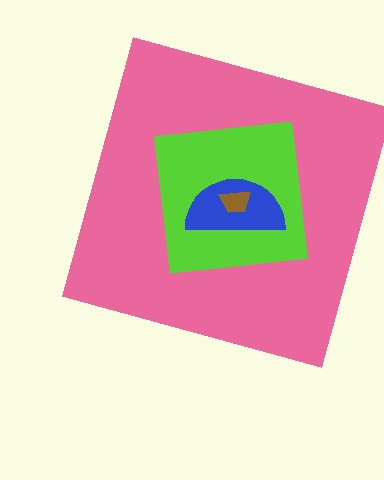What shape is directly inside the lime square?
The blue semicircle.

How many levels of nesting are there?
4.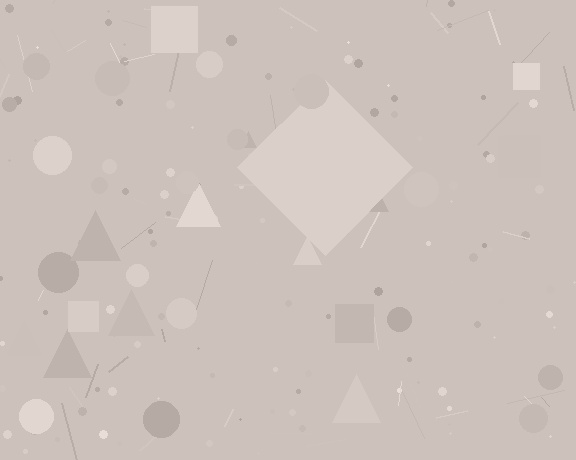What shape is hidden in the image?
A diamond is hidden in the image.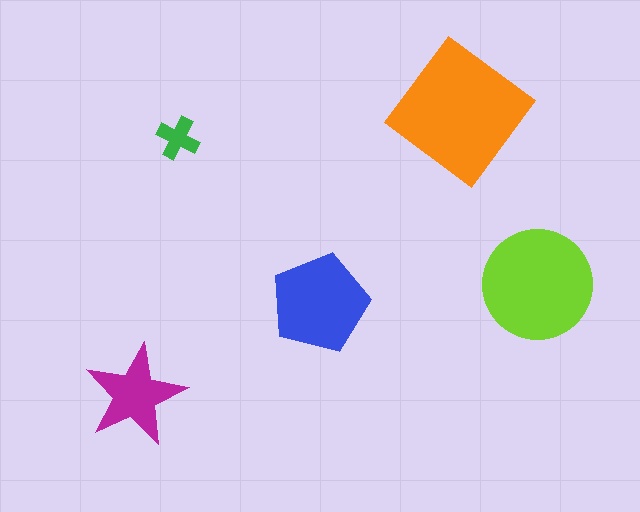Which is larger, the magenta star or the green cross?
The magenta star.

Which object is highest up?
The orange diamond is topmost.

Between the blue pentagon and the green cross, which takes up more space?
The blue pentagon.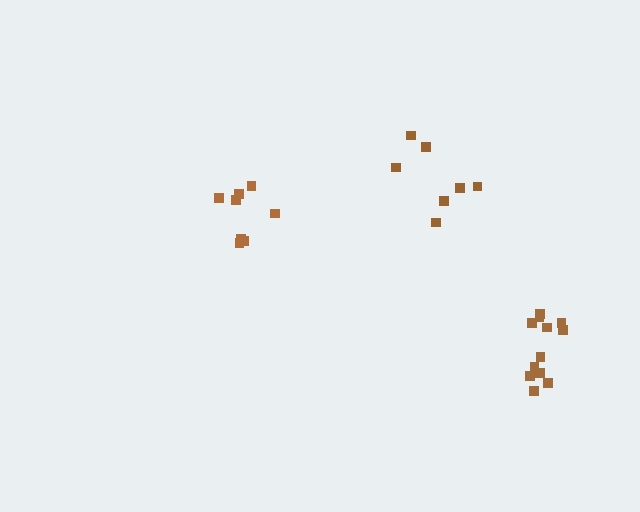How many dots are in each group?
Group 1: 8 dots, Group 2: 13 dots, Group 3: 7 dots (28 total).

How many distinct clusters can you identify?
There are 3 distinct clusters.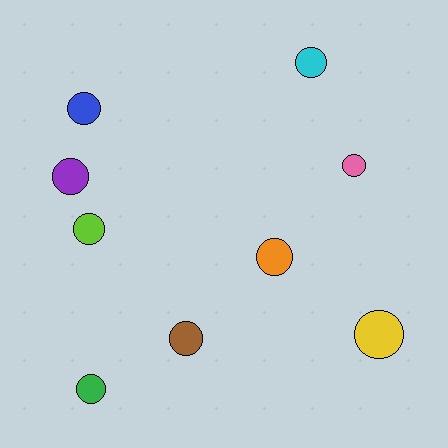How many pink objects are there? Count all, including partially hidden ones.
There is 1 pink object.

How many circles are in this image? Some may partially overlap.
There are 9 circles.